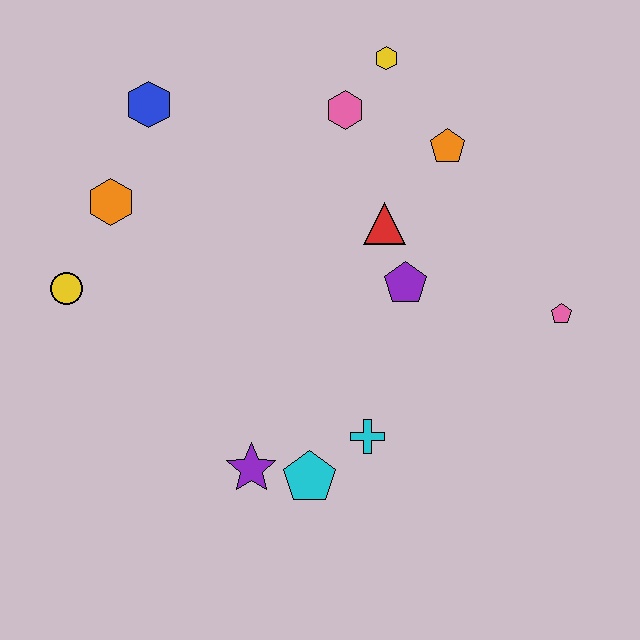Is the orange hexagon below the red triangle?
No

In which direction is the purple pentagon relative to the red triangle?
The purple pentagon is below the red triangle.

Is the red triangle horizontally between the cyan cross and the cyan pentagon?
No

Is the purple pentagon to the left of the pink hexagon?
No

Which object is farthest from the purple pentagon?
The yellow circle is farthest from the purple pentagon.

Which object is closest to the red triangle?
The purple pentagon is closest to the red triangle.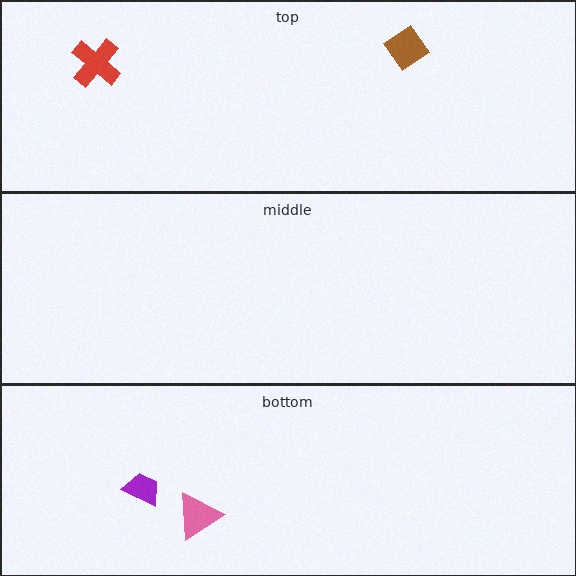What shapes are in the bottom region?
The purple trapezoid, the pink triangle.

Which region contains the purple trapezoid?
The bottom region.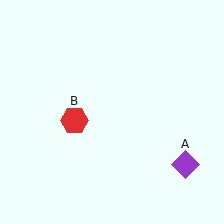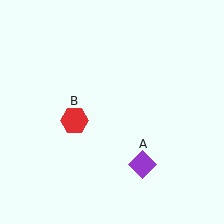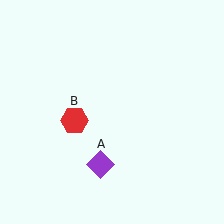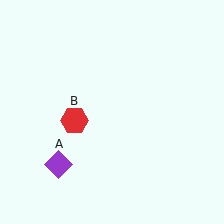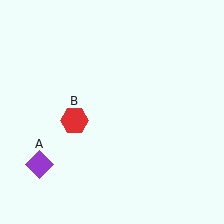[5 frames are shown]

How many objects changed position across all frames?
1 object changed position: purple diamond (object A).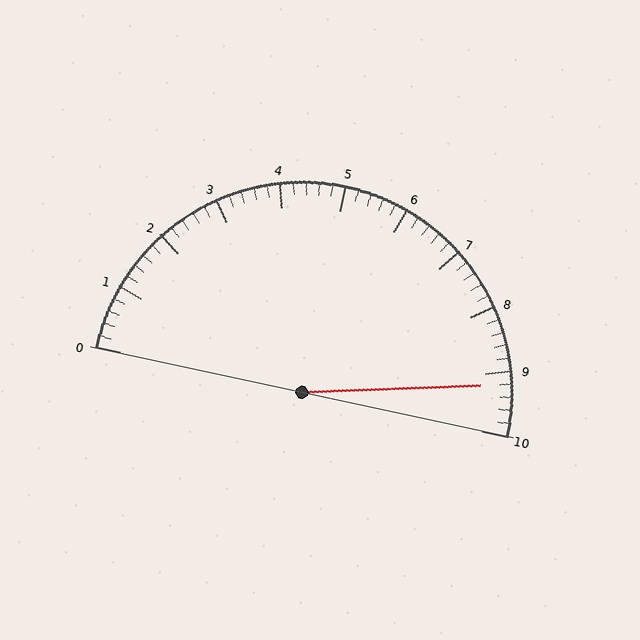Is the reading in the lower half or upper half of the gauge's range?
The reading is in the upper half of the range (0 to 10).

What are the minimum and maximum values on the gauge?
The gauge ranges from 0 to 10.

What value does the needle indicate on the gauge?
The needle indicates approximately 9.2.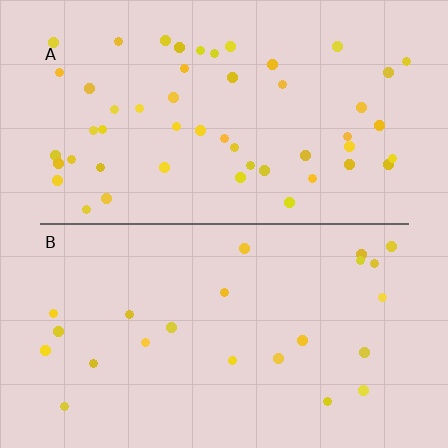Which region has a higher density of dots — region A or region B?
A (the top).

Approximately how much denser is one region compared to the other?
Approximately 2.2× — region A over region B.